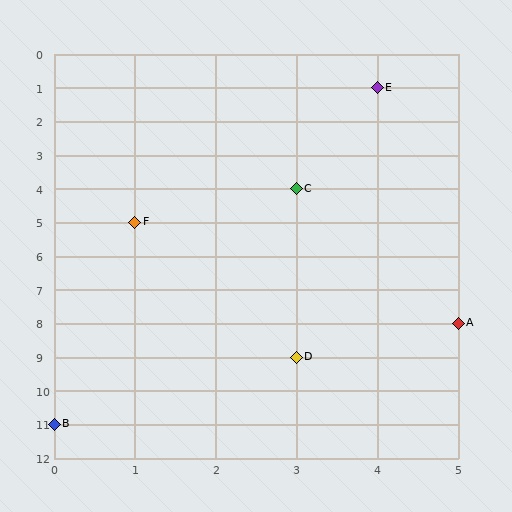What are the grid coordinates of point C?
Point C is at grid coordinates (3, 4).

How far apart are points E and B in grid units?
Points E and B are 4 columns and 10 rows apart (about 10.8 grid units diagonally).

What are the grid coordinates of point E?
Point E is at grid coordinates (4, 1).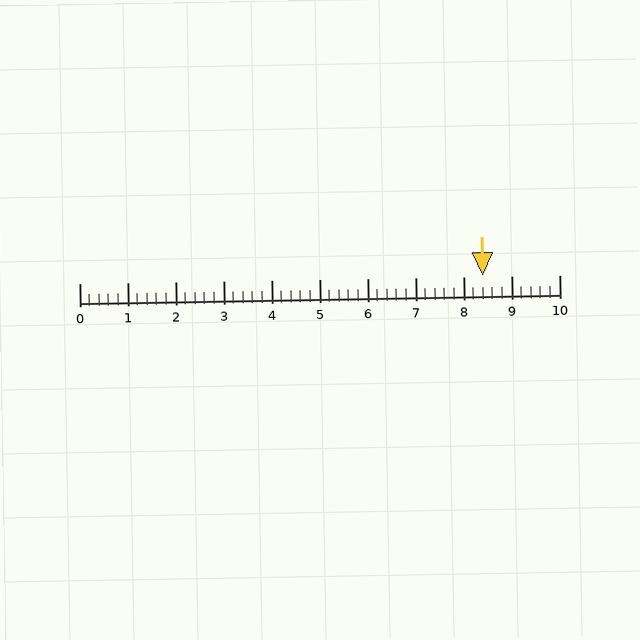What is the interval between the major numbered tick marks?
The major tick marks are spaced 1 units apart.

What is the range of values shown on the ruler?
The ruler shows values from 0 to 10.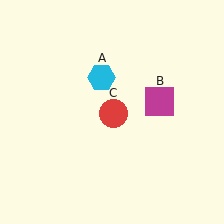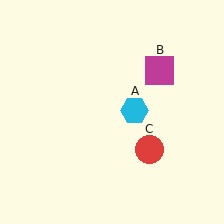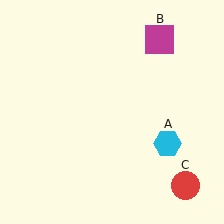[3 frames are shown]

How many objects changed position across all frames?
3 objects changed position: cyan hexagon (object A), magenta square (object B), red circle (object C).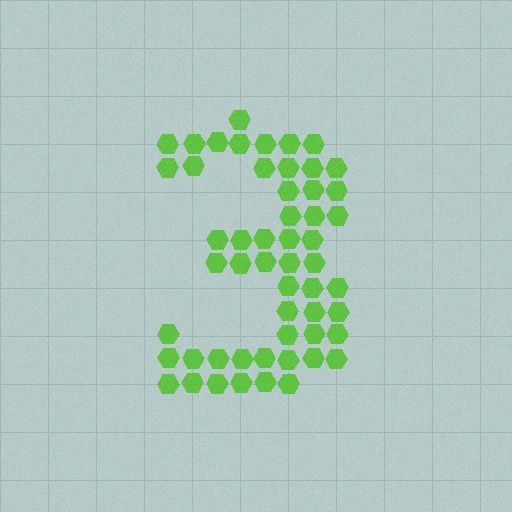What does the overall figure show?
The overall figure shows the digit 3.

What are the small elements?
The small elements are hexagons.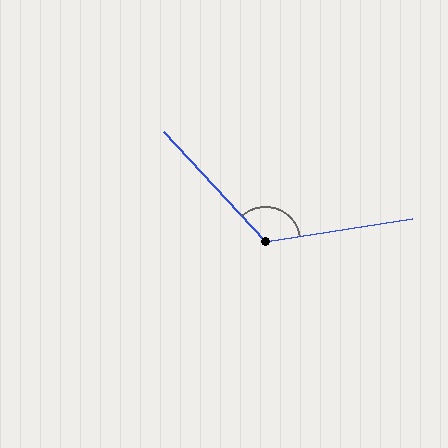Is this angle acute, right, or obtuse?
It is obtuse.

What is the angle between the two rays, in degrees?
Approximately 124 degrees.